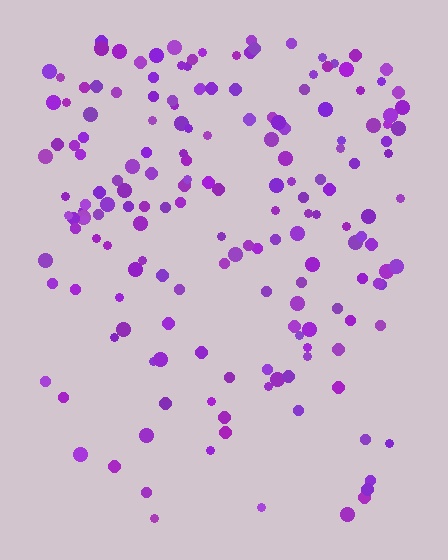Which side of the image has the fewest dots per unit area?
The bottom.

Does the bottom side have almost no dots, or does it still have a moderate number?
Still a moderate number, just noticeably fewer than the top.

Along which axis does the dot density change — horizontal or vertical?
Vertical.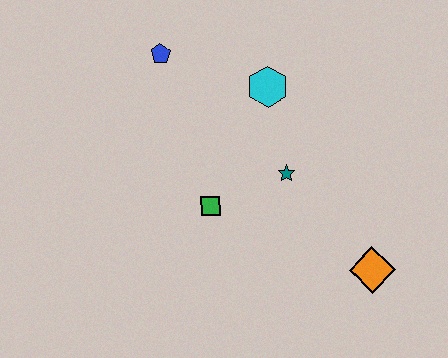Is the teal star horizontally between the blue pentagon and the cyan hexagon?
No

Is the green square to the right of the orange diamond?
No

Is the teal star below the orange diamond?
No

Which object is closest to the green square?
The teal star is closest to the green square.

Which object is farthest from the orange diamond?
The blue pentagon is farthest from the orange diamond.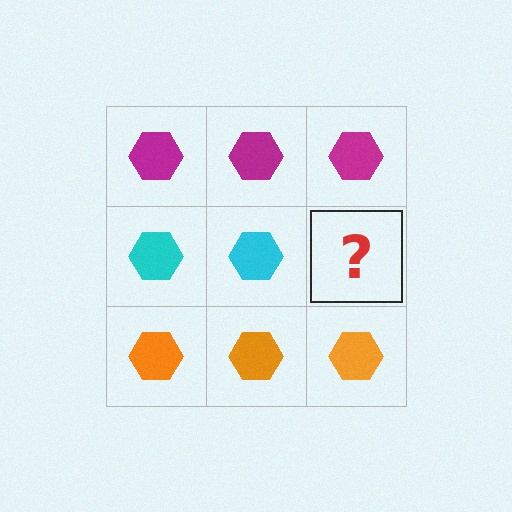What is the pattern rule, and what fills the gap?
The rule is that each row has a consistent color. The gap should be filled with a cyan hexagon.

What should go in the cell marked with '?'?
The missing cell should contain a cyan hexagon.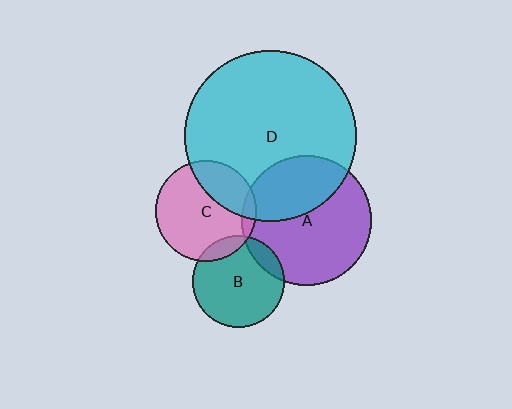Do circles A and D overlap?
Yes.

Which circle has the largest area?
Circle D (cyan).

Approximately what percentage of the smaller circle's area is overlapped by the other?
Approximately 35%.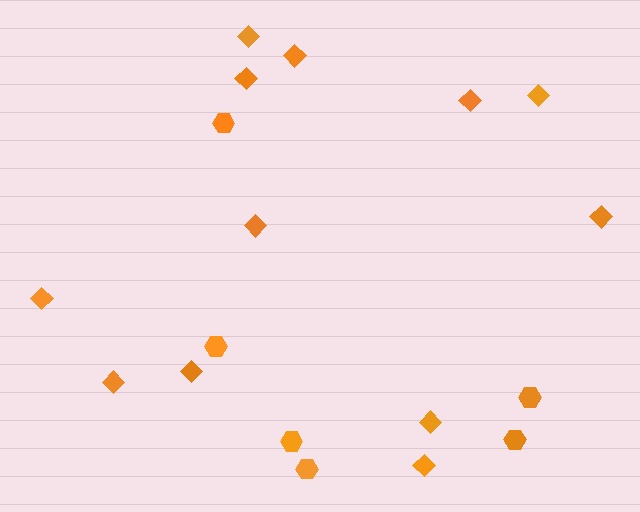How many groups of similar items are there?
There are 2 groups: one group of hexagons (6) and one group of diamonds (12).